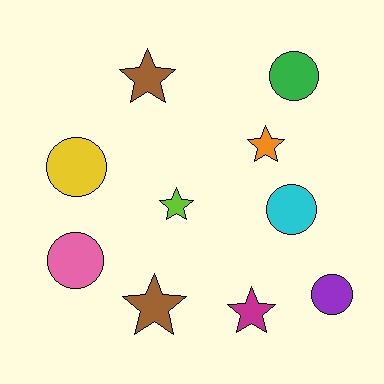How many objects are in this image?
There are 10 objects.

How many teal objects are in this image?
There are no teal objects.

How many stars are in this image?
There are 5 stars.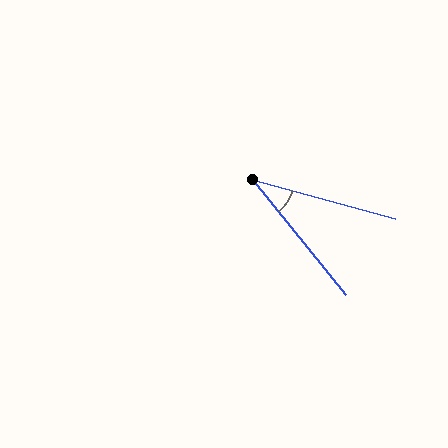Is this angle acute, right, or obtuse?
It is acute.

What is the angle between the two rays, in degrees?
Approximately 36 degrees.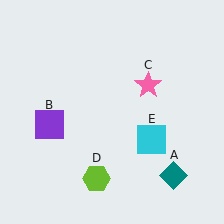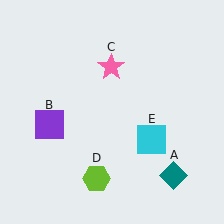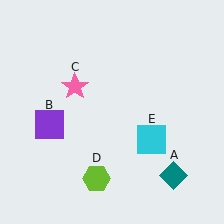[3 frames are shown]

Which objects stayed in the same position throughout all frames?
Teal diamond (object A) and purple square (object B) and lime hexagon (object D) and cyan square (object E) remained stationary.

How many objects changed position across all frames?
1 object changed position: pink star (object C).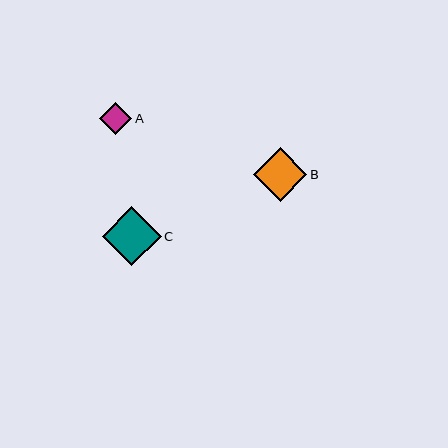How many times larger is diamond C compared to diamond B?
Diamond C is approximately 1.1 times the size of diamond B.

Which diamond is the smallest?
Diamond A is the smallest with a size of approximately 32 pixels.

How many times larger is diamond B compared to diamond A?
Diamond B is approximately 1.7 times the size of diamond A.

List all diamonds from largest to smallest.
From largest to smallest: C, B, A.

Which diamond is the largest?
Diamond C is the largest with a size of approximately 59 pixels.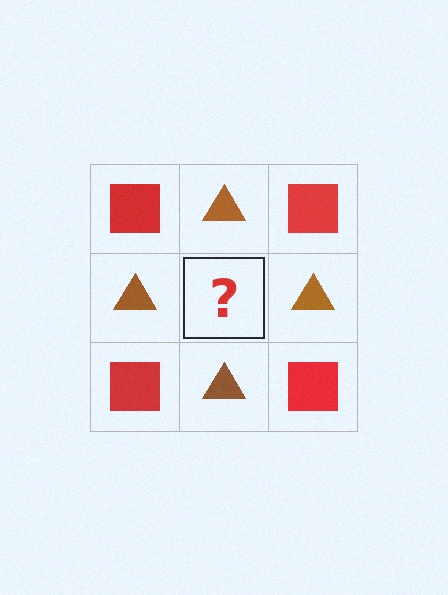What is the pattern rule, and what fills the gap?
The rule is that it alternates red square and brown triangle in a checkerboard pattern. The gap should be filled with a red square.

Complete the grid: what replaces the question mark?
The question mark should be replaced with a red square.